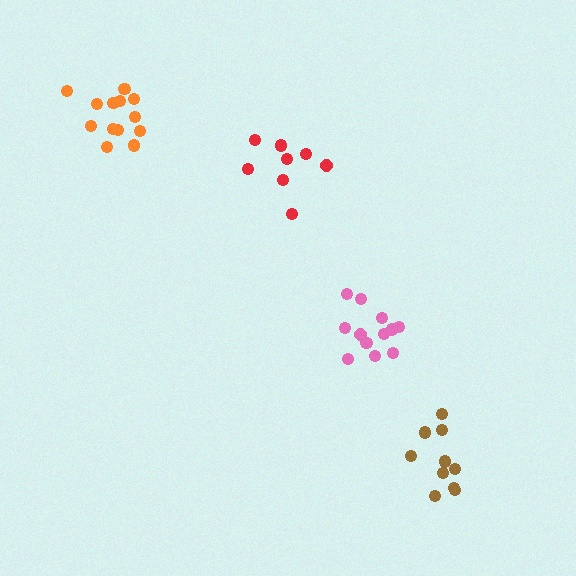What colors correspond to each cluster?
The clusters are colored: brown, red, pink, orange.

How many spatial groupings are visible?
There are 4 spatial groupings.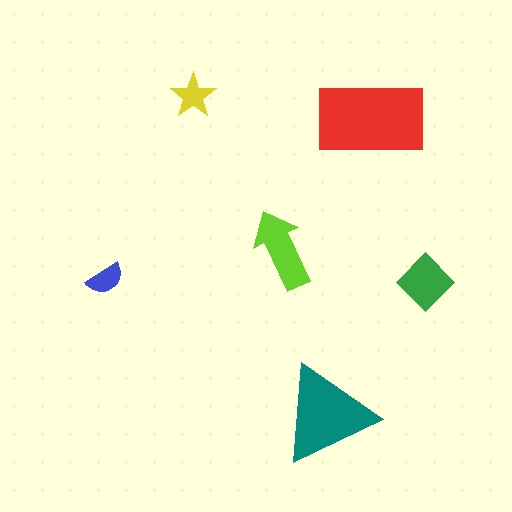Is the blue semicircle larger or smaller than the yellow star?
Smaller.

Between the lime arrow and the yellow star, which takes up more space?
The lime arrow.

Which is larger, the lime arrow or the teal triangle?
The teal triangle.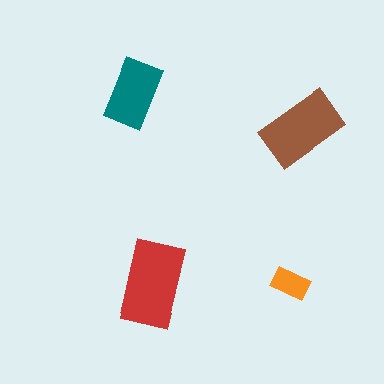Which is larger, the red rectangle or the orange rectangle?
The red one.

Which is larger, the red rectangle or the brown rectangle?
The red one.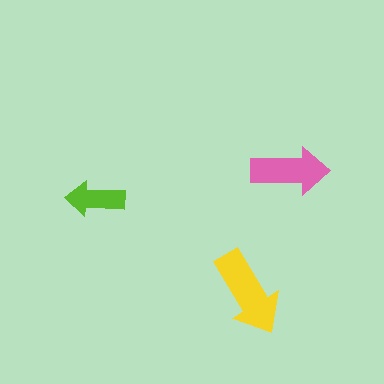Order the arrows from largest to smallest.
the yellow one, the pink one, the lime one.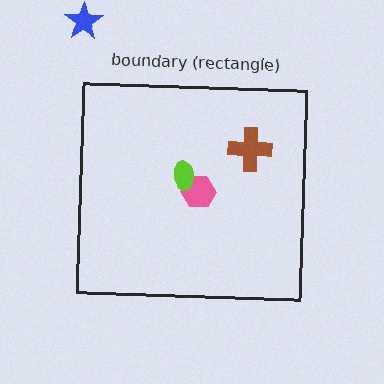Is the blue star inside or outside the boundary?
Outside.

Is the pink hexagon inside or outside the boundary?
Inside.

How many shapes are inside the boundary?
3 inside, 1 outside.